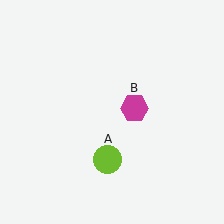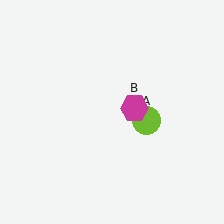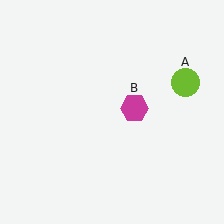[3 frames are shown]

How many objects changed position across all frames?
1 object changed position: lime circle (object A).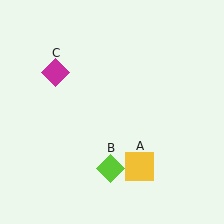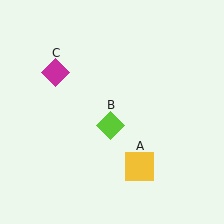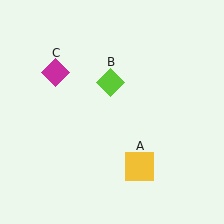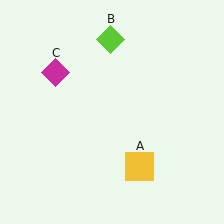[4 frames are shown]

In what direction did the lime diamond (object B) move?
The lime diamond (object B) moved up.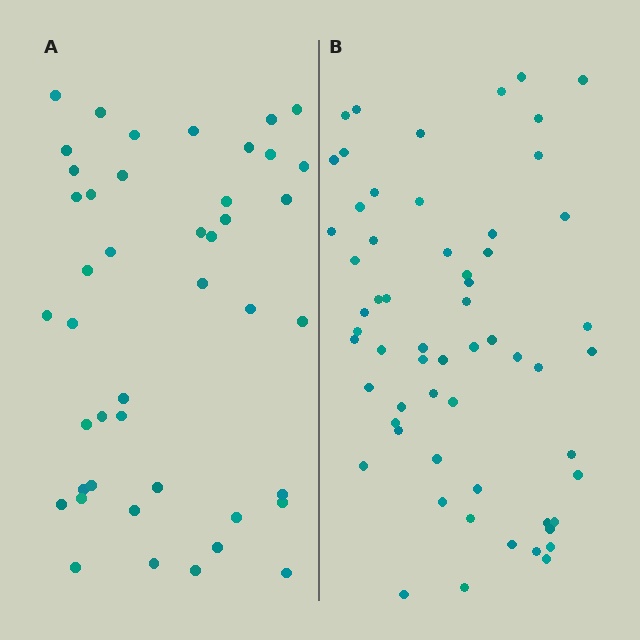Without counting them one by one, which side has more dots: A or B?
Region B (the right region) has more dots.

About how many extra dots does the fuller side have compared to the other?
Region B has approximately 15 more dots than region A.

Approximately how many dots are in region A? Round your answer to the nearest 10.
About 40 dots. (The exact count is 44, which rounds to 40.)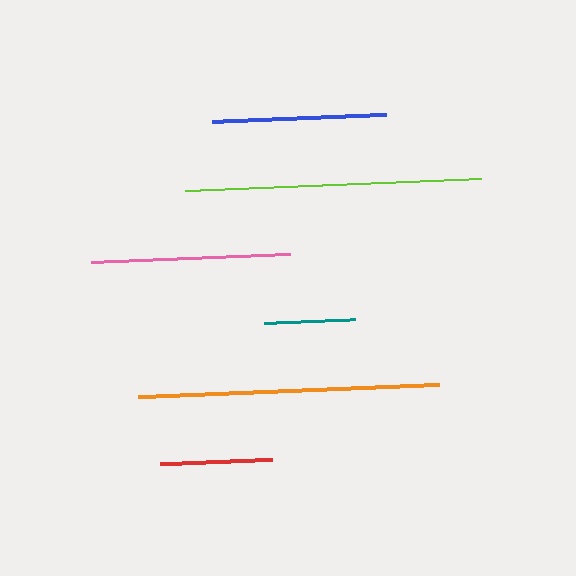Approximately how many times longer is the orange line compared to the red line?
The orange line is approximately 2.7 times the length of the red line.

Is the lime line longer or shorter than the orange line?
The orange line is longer than the lime line.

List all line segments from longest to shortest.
From longest to shortest: orange, lime, pink, blue, red, teal.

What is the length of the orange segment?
The orange segment is approximately 301 pixels long.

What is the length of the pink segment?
The pink segment is approximately 198 pixels long.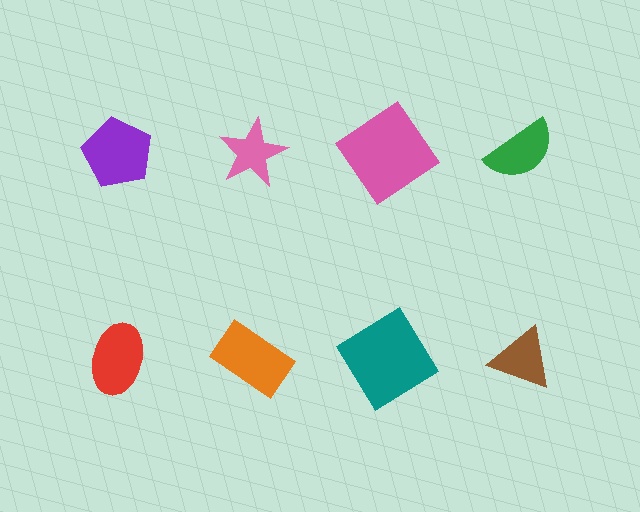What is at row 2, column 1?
A red ellipse.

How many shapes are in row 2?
4 shapes.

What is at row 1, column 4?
A green semicircle.